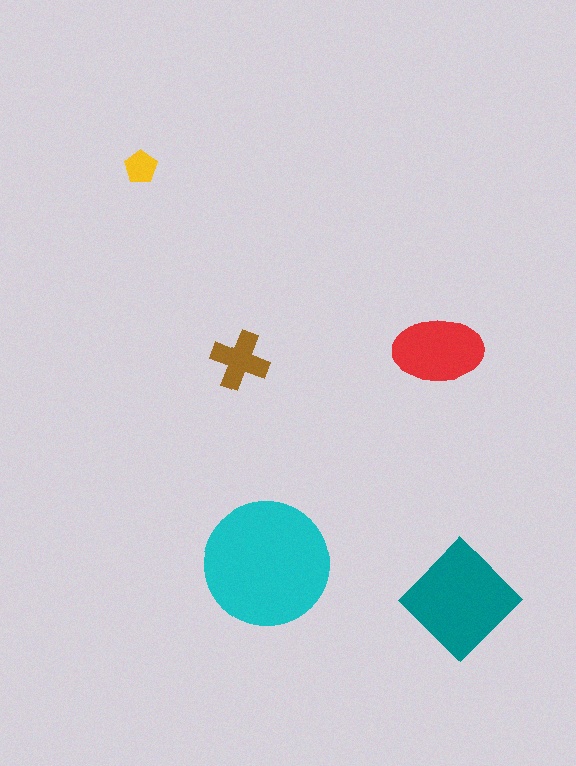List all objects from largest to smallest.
The cyan circle, the teal diamond, the red ellipse, the brown cross, the yellow pentagon.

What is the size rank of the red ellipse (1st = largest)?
3rd.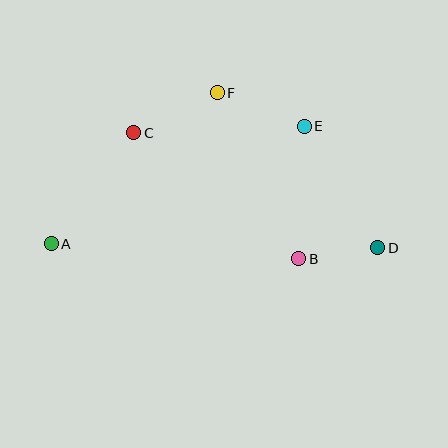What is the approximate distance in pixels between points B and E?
The distance between B and E is approximately 133 pixels.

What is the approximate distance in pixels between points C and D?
The distance between C and D is approximately 270 pixels.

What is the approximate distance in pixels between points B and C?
The distance between B and C is approximately 208 pixels.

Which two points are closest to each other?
Points B and D are closest to each other.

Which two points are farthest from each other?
Points A and D are farthest from each other.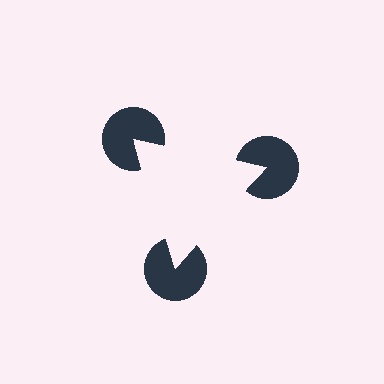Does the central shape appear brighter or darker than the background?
It typically appears slightly brighter than the background, even though no actual brightness change is drawn.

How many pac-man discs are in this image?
There are 3 — one at each vertex of the illusory triangle.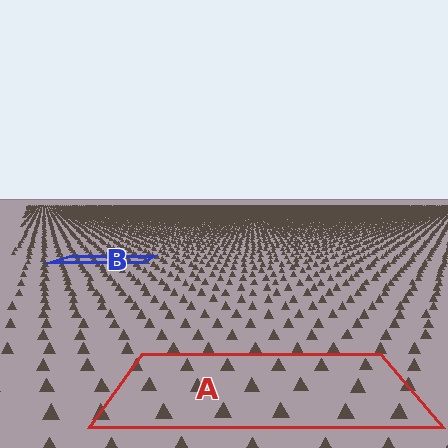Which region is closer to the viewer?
Region A is closer. The texture elements there are larger and more spread out.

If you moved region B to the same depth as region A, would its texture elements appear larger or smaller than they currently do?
They would appear larger. At a closer depth, the same texture elements are projected at a bigger on-screen size.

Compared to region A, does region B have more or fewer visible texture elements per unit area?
Region B has more texture elements per unit area — they are packed more densely because it is farther away.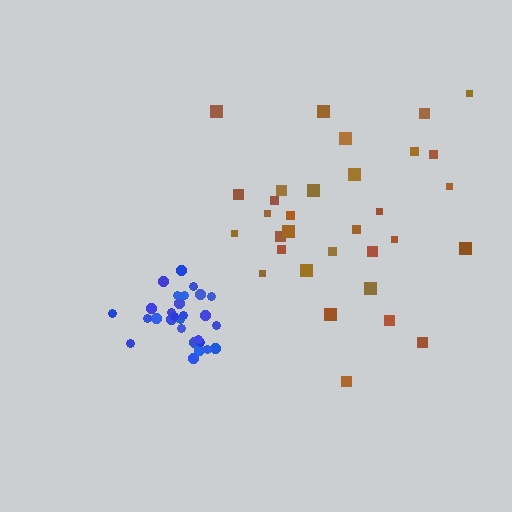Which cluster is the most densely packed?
Blue.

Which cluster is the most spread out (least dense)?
Brown.